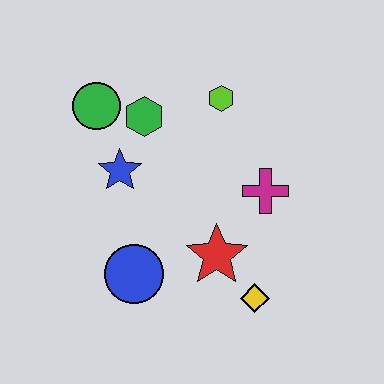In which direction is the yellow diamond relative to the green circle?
The yellow diamond is below the green circle.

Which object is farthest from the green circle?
The yellow diamond is farthest from the green circle.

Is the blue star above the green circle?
No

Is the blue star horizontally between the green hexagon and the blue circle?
No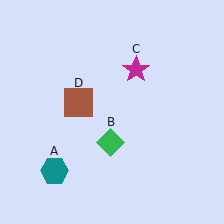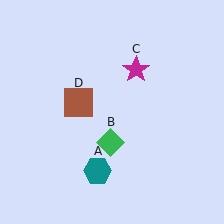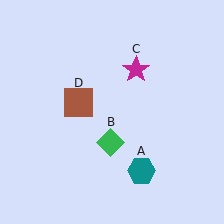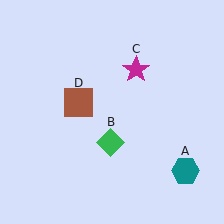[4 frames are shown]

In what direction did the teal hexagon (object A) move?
The teal hexagon (object A) moved right.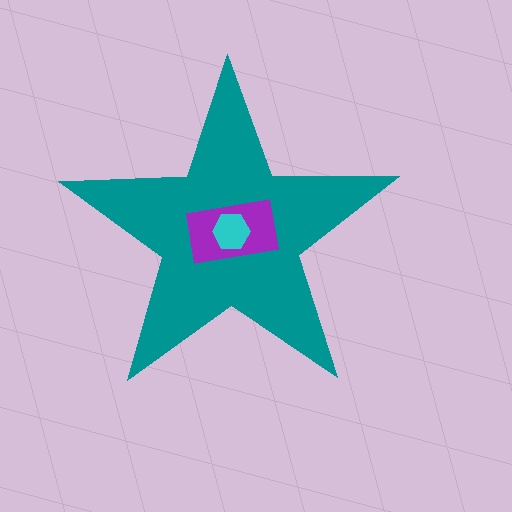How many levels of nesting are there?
3.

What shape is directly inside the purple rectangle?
The cyan hexagon.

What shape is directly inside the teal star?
The purple rectangle.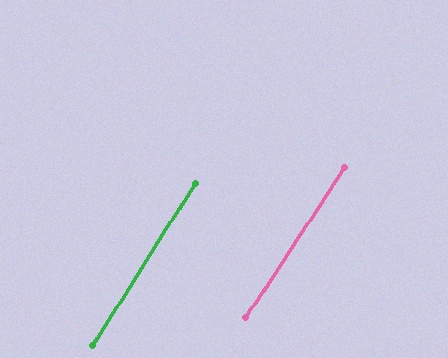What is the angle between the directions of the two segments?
Approximately 1 degree.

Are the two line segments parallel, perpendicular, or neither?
Parallel — their directions differ by only 1.3°.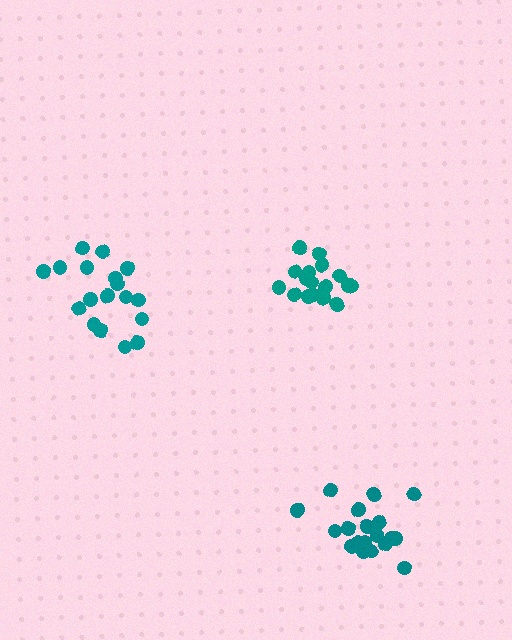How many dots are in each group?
Group 1: 18 dots, Group 2: 18 dots, Group 3: 20 dots (56 total).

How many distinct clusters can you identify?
There are 3 distinct clusters.